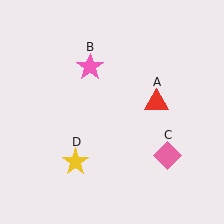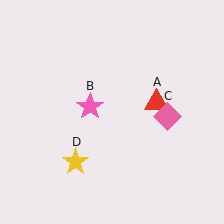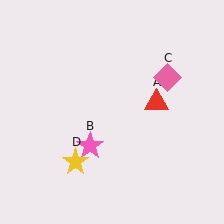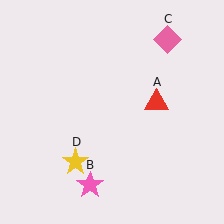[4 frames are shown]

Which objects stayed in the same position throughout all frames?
Red triangle (object A) and yellow star (object D) remained stationary.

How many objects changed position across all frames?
2 objects changed position: pink star (object B), pink diamond (object C).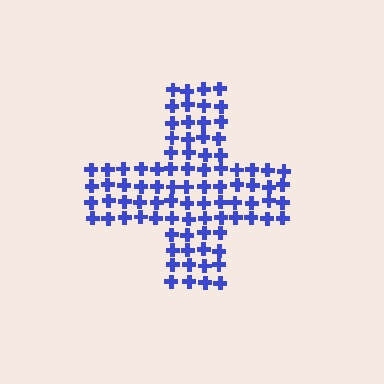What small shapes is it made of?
It is made of small crosses.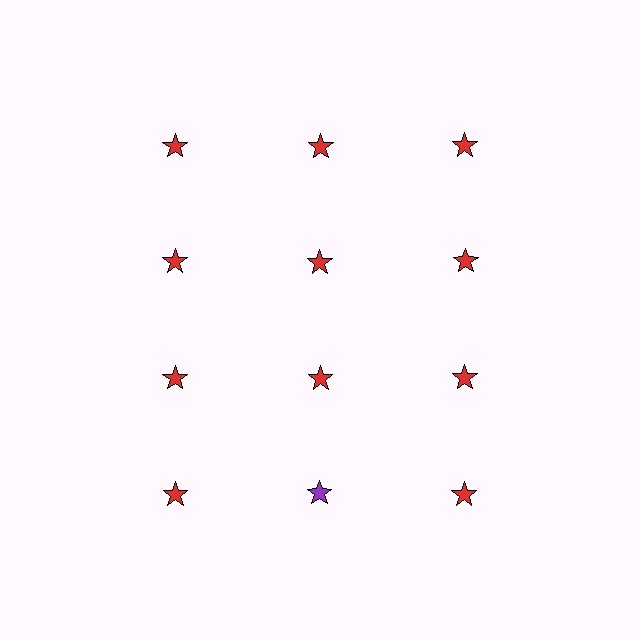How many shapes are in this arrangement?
There are 12 shapes arranged in a grid pattern.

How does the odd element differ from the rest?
It has a different color: purple instead of red.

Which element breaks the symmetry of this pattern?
The purple star in the fourth row, second from left column breaks the symmetry. All other shapes are red stars.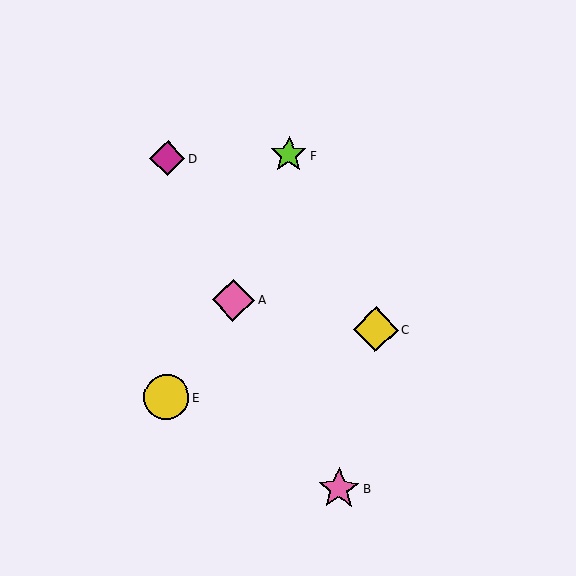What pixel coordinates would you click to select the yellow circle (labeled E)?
Click at (167, 397) to select the yellow circle E.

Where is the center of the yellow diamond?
The center of the yellow diamond is at (376, 329).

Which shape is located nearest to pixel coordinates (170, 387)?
The yellow circle (labeled E) at (167, 397) is nearest to that location.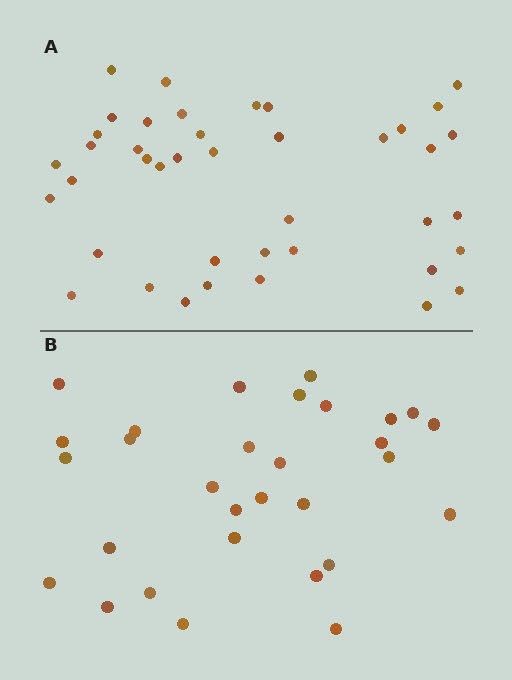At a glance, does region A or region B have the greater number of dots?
Region A (the top region) has more dots.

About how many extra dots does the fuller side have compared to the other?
Region A has roughly 12 or so more dots than region B.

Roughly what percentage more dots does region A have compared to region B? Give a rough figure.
About 35% more.